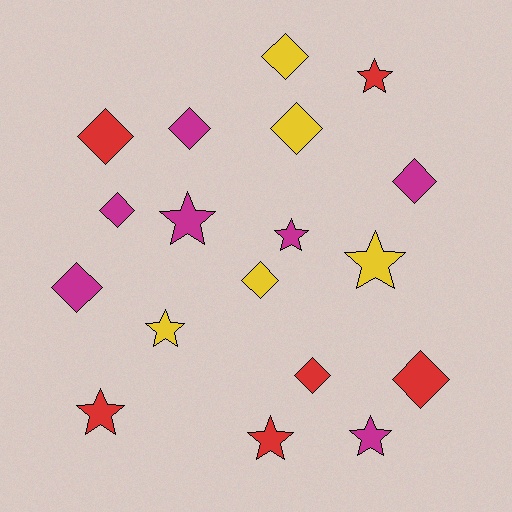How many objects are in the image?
There are 18 objects.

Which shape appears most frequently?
Diamond, with 10 objects.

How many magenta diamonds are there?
There are 4 magenta diamonds.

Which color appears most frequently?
Magenta, with 7 objects.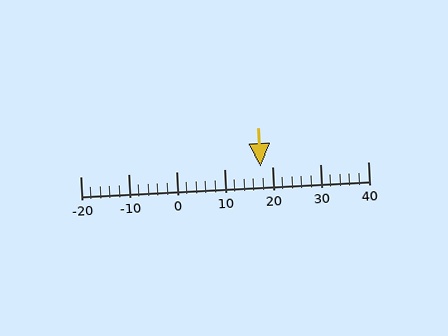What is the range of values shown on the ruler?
The ruler shows values from -20 to 40.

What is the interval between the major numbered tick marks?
The major tick marks are spaced 10 units apart.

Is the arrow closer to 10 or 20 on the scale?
The arrow is closer to 20.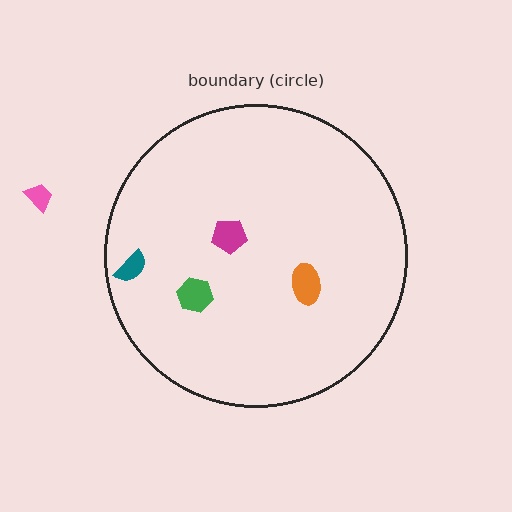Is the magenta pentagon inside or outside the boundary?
Inside.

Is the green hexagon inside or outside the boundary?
Inside.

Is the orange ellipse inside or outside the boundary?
Inside.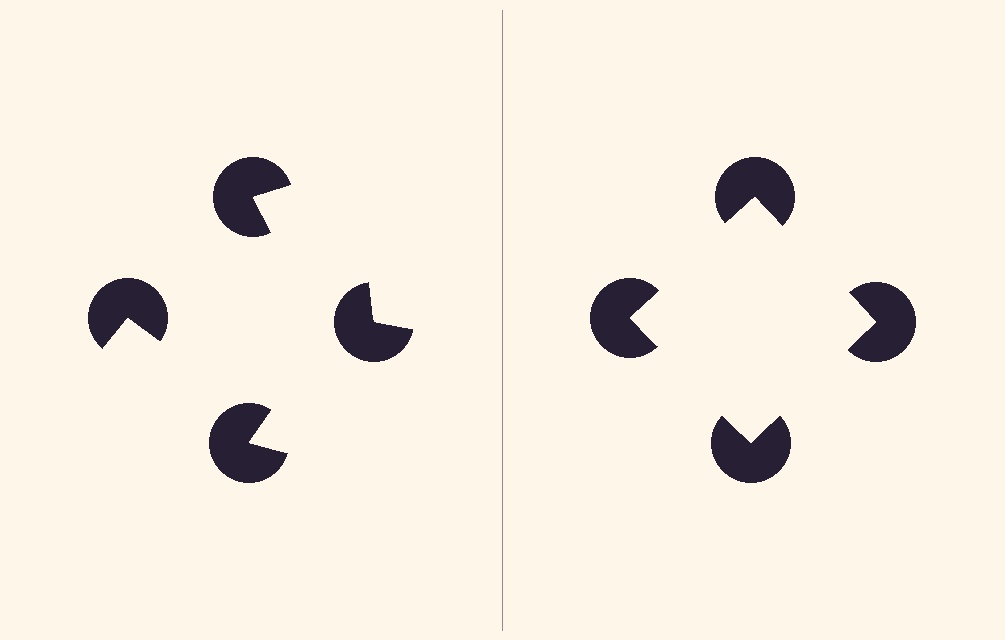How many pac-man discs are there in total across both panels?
8 — 4 on each side.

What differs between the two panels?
The pac-man discs are positioned identically on both sides; only the wedge orientations differ. On the right they align to a square; on the left they are misaligned.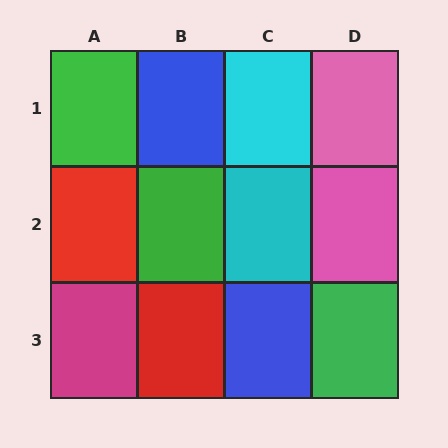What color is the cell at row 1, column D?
Pink.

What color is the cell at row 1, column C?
Cyan.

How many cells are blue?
2 cells are blue.